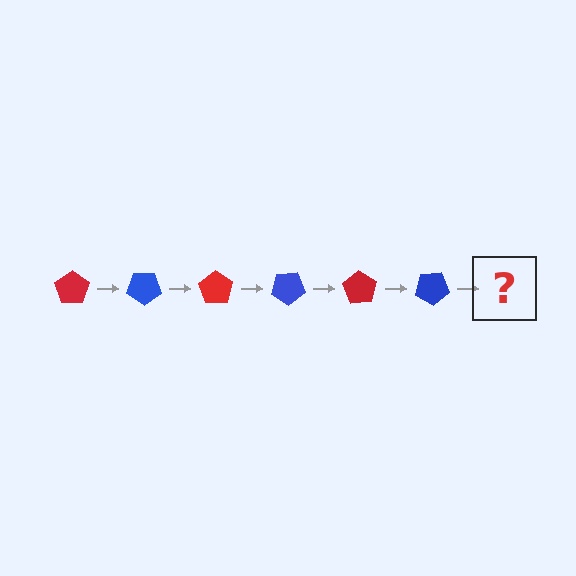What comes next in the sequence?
The next element should be a red pentagon, rotated 210 degrees from the start.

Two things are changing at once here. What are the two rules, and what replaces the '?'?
The two rules are that it rotates 35 degrees each step and the color cycles through red and blue. The '?' should be a red pentagon, rotated 210 degrees from the start.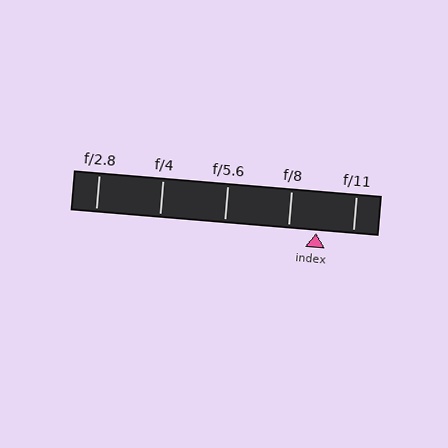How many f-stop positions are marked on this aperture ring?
There are 5 f-stop positions marked.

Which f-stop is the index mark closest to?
The index mark is closest to f/8.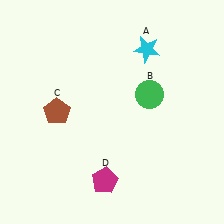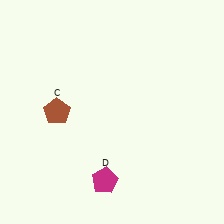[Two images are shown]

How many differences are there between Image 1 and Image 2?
There are 2 differences between the two images.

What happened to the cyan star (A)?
The cyan star (A) was removed in Image 2. It was in the top-right area of Image 1.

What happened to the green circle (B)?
The green circle (B) was removed in Image 2. It was in the top-right area of Image 1.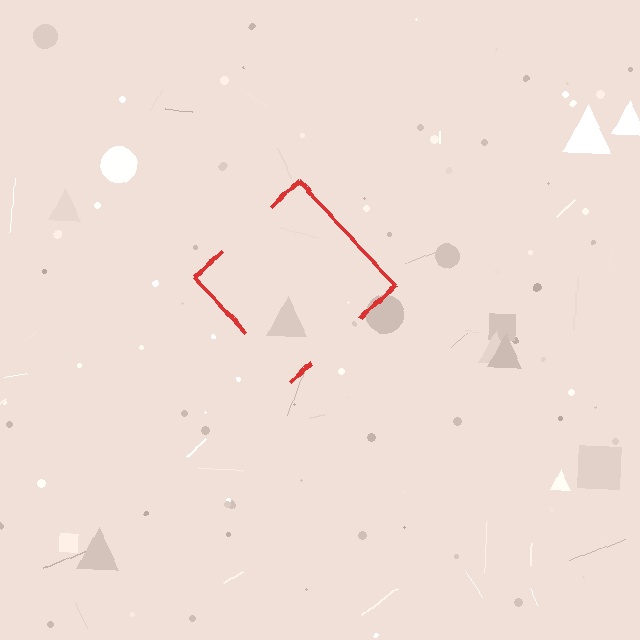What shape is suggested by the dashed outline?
The dashed outline suggests a diamond.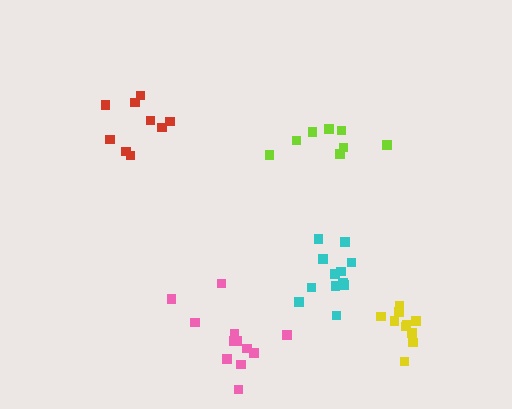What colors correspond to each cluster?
The clusters are colored: red, yellow, lime, cyan, pink.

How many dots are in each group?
Group 1: 9 dots, Group 2: 10 dots, Group 3: 8 dots, Group 4: 12 dots, Group 5: 12 dots (51 total).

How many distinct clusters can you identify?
There are 5 distinct clusters.